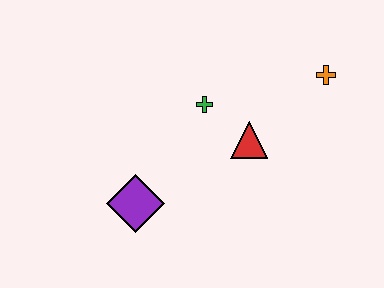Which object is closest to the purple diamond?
The green cross is closest to the purple diamond.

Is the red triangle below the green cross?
Yes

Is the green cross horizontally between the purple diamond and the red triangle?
Yes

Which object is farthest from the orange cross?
The purple diamond is farthest from the orange cross.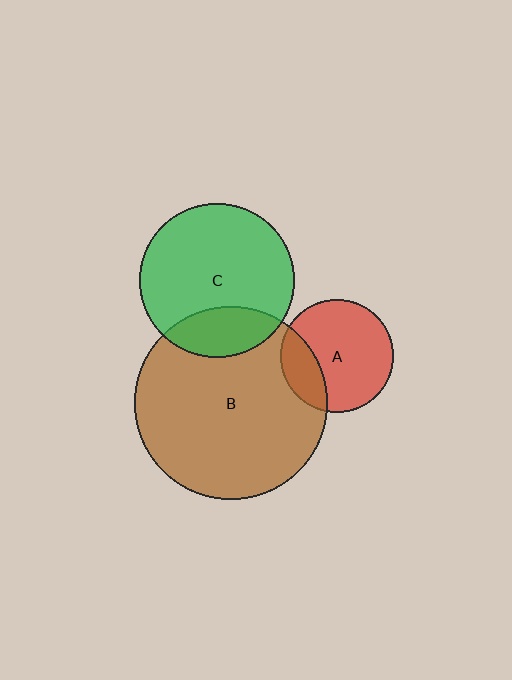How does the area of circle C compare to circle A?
Approximately 1.9 times.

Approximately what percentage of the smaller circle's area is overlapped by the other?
Approximately 25%.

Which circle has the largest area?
Circle B (brown).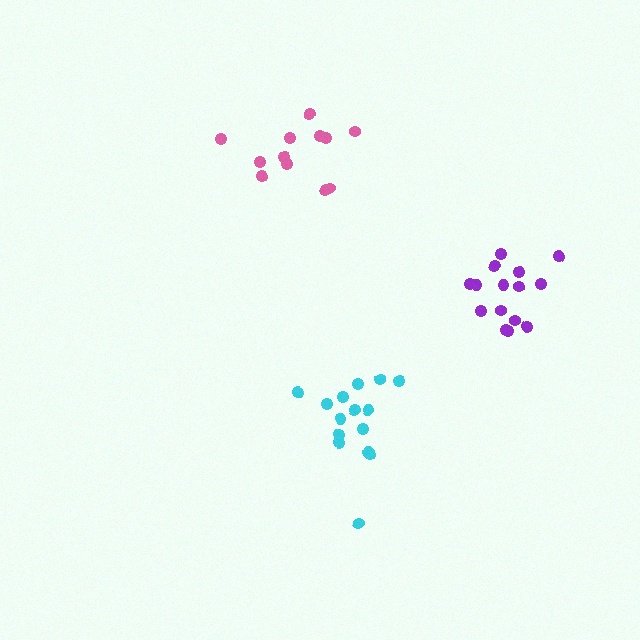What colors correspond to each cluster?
The clusters are colored: cyan, purple, pink.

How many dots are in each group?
Group 1: 15 dots, Group 2: 15 dots, Group 3: 12 dots (42 total).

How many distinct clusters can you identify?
There are 3 distinct clusters.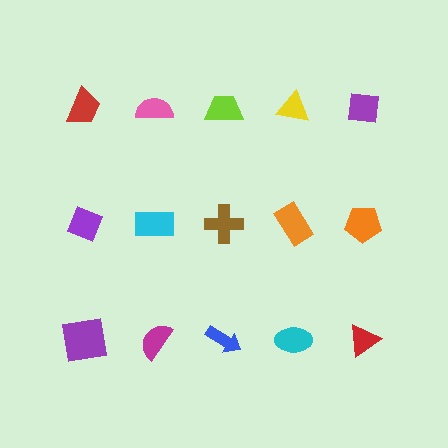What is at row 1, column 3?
A lime trapezoid.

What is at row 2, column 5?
An orange pentagon.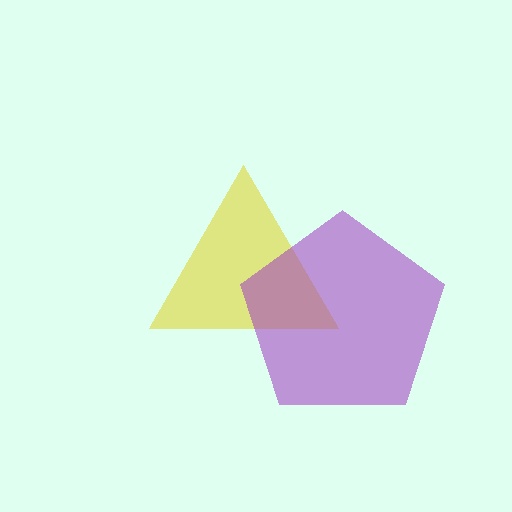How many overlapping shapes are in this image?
There are 2 overlapping shapes in the image.